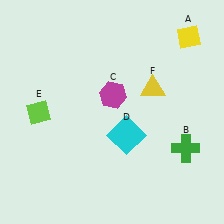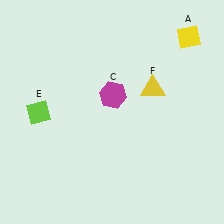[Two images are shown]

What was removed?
The green cross (B), the cyan square (D) were removed in Image 2.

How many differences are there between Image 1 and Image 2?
There are 2 differences between the two images.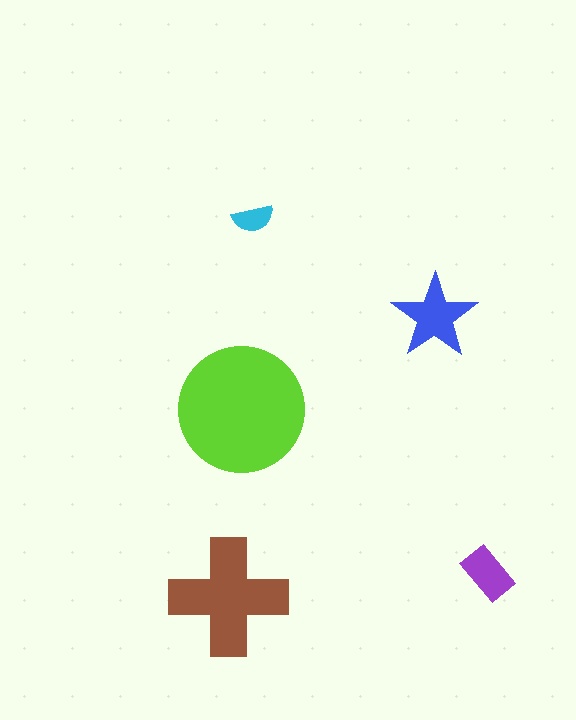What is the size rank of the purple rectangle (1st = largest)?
4th.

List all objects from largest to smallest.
The lime circle, the brown cross, the blue star, the purple rectangle, the cyan semicircle.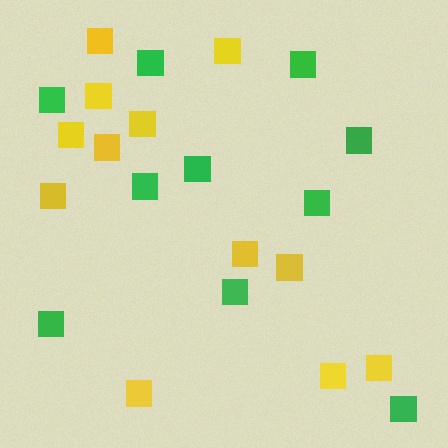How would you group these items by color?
There are 2 groups: one group of green squares (10) and one group of yellow squares (12).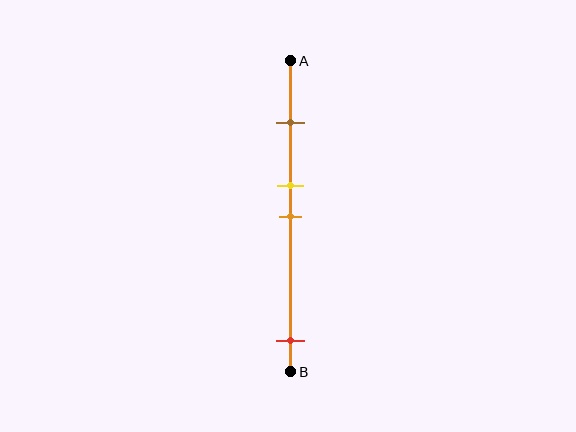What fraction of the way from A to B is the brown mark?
The brown mark is approximately 20% (0.2) of the way from A to B.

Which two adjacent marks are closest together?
The yellow and orange marks are the closest adjacent pair.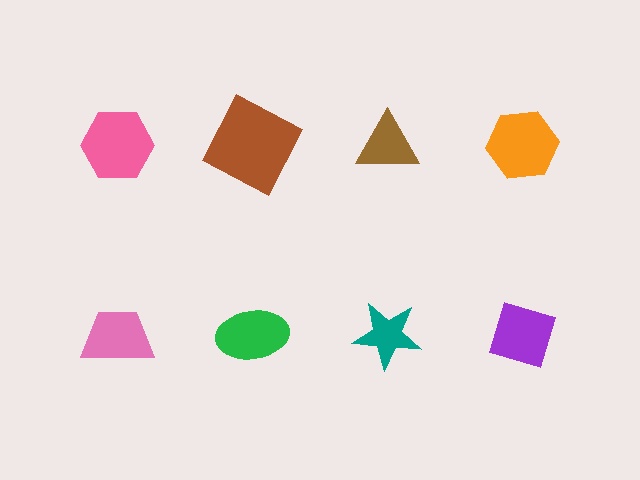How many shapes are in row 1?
4 shapes.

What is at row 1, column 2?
A brown square.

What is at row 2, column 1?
A pink trapezoid.